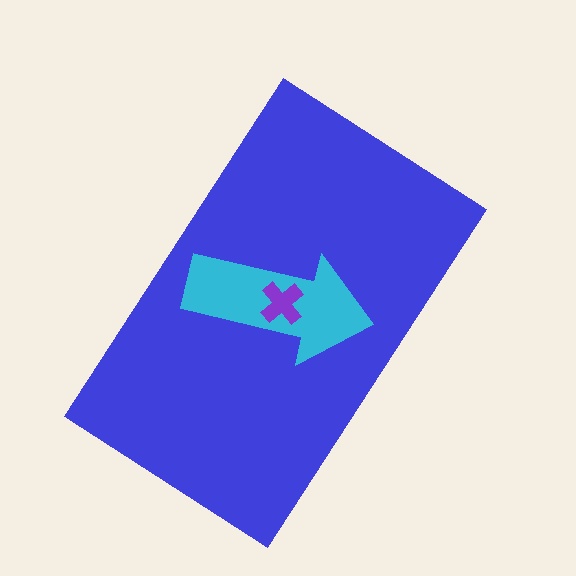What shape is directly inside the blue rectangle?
The cyan arrow.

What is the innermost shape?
The purple cross.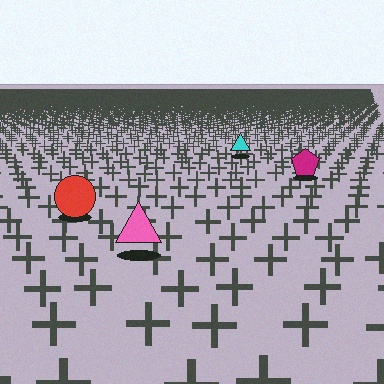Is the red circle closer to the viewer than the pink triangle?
No. The pink triangle is closer — you can tell from the texture gradient: the ground texture is coarser near it.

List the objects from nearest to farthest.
From nearest to farthest: the pink triangle, the red circle, the magenta pentagon, the cyan triangle.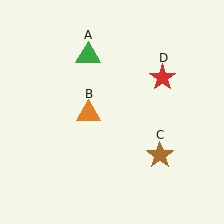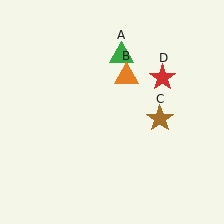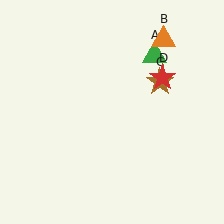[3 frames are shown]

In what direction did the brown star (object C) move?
The brown star (object C) moved up.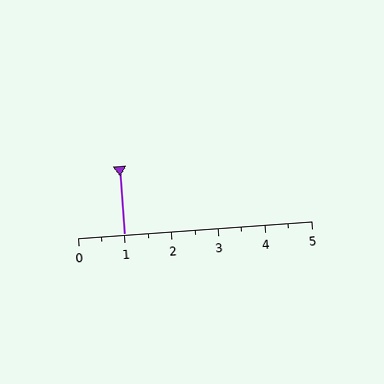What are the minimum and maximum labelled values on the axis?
The axis runs from 0 to 5.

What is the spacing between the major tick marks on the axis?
The major ticks are spaced 1 apart.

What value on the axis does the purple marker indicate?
The marker indicates approximately 1.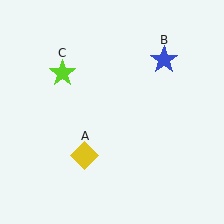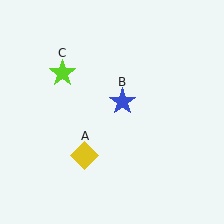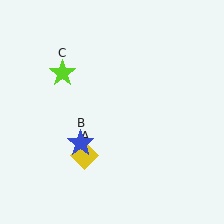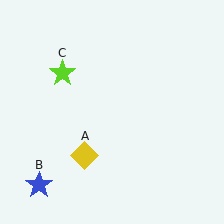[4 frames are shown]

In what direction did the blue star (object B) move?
The blue star (object B) moved down and to the left.